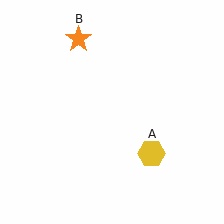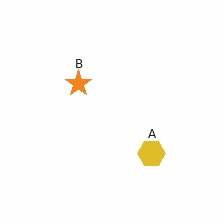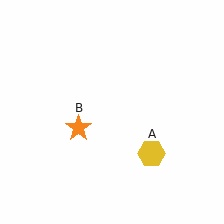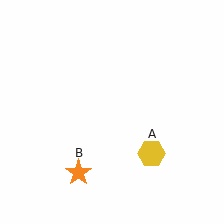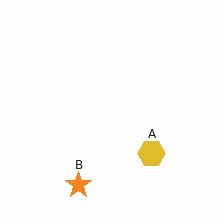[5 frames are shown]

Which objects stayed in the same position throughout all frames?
Yellow hexagon (object A) remained stationary.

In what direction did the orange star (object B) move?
The orange star (object B) moved down.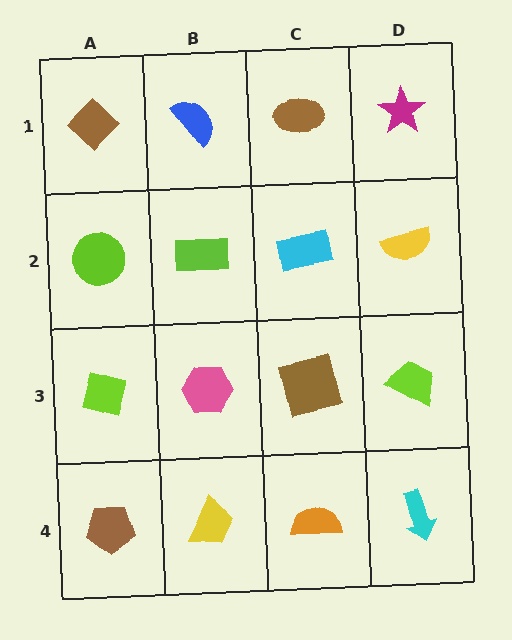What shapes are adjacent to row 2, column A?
A brown diamond (row 1, column A), a lime diamond (row 3, column A), a lime rectangle (row 2, column B).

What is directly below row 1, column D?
A yellow semicircle.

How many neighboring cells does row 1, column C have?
3.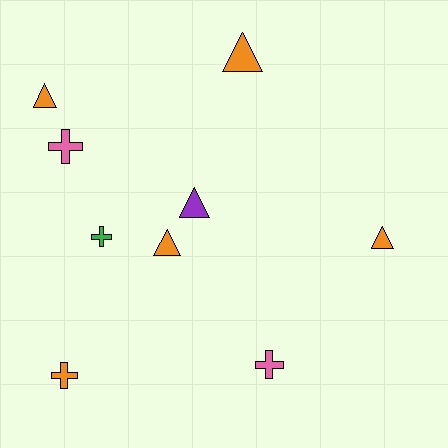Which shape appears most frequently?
Triangle, with 5 objects.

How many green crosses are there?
There is 1 green cross.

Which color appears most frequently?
Orange, with 5 objects.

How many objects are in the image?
There are 9 objects.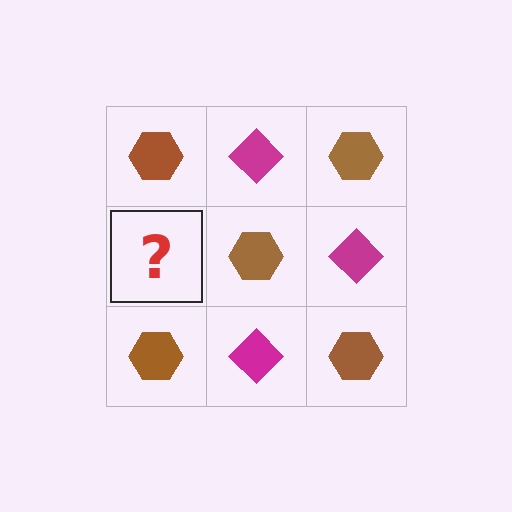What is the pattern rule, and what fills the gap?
The rule is that it alternates brown hexagon and magenta diamond in a checkerboard pattern. The gap should be filled with a magenta diamond.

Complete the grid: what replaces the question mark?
The question mark should be replaced with a magenta diamond.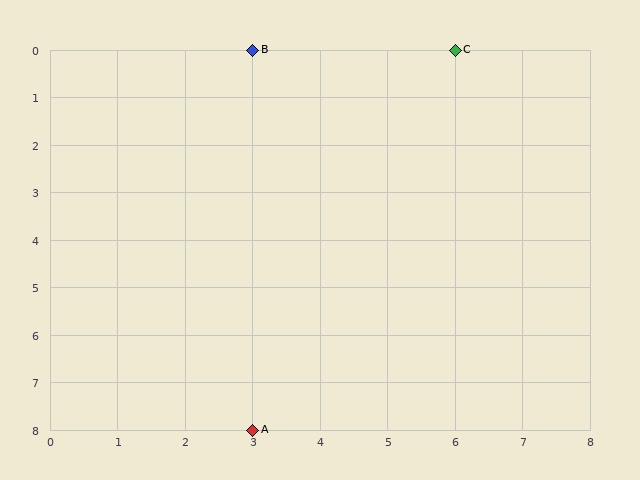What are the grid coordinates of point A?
Point A is at grid coordinates (3, 8).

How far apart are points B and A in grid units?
Points B and A are 8 rows apart.